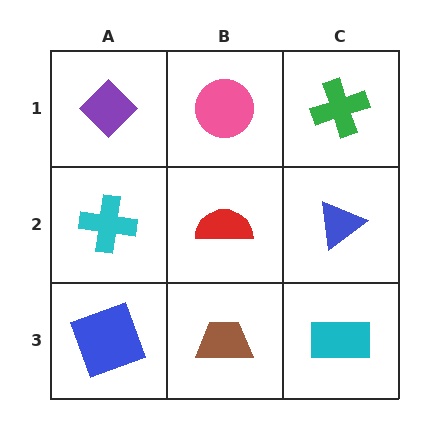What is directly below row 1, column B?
A red semicircle.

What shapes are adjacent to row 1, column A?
A cyan cross (row 2, column A), a pink circle (row 1, column B).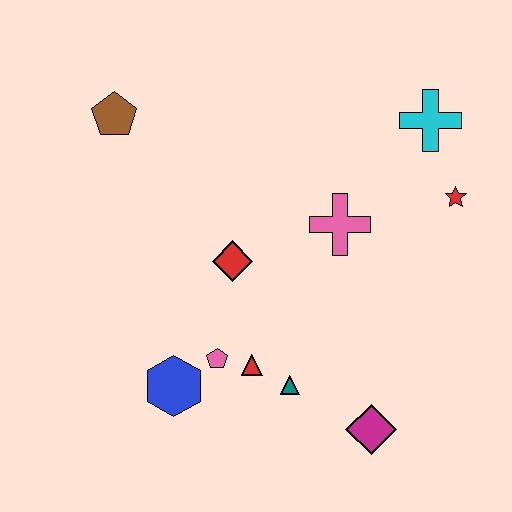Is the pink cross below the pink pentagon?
No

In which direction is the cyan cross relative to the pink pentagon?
The cyan cross is above the pink pentagon.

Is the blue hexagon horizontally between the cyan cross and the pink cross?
No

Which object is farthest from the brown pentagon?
The magenta diamond is farthest from the brown pentagon.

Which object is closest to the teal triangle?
The red triangle is closest to the teal triangle.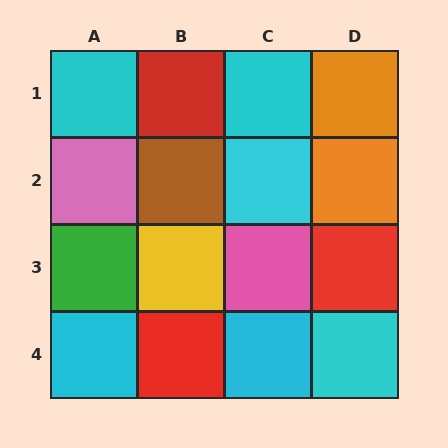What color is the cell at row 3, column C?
Pink.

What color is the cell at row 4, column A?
Cyan.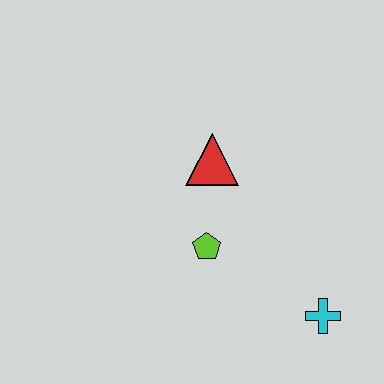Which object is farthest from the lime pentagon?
The cyan cross is farthest from the lime pentagon.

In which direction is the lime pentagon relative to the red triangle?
The lime pentagon is below the red triangle.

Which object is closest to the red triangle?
The lime pentagon is closest to the red triangle.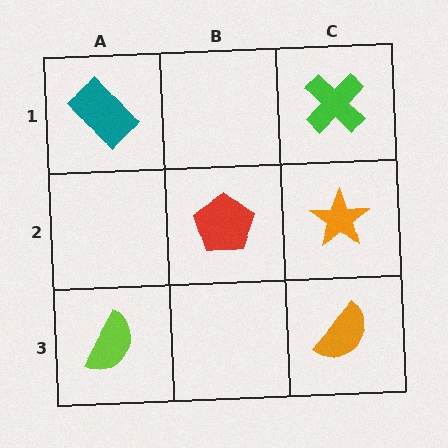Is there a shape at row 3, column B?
No, that cell is empty.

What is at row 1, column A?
A teal rectangle.